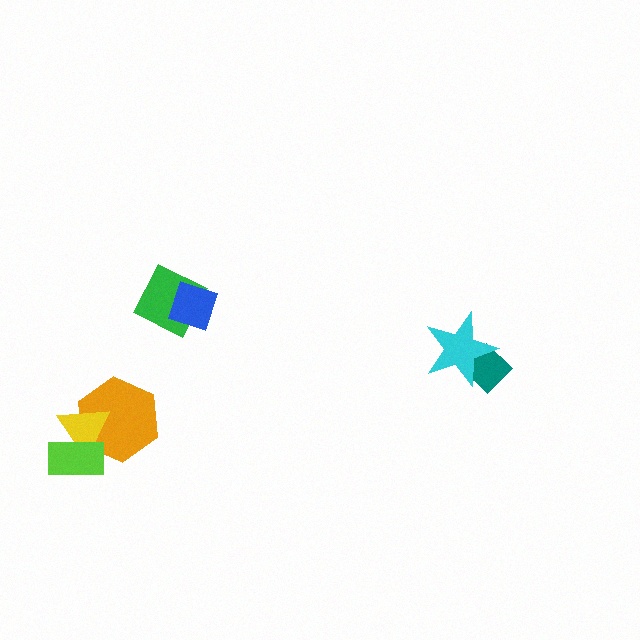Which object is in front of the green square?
The blue diamond is in front of the green square.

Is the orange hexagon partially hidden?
Yes, it is partially covered by another shape.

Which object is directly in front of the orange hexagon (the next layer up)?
The yellow triangle is directly in front of the orange hexagon.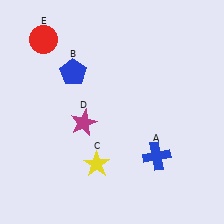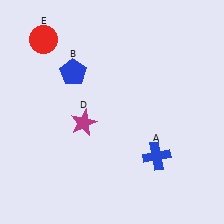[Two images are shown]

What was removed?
The yellow star (C) was removed in Image 2.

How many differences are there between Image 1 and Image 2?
There is 1 difference between the two images.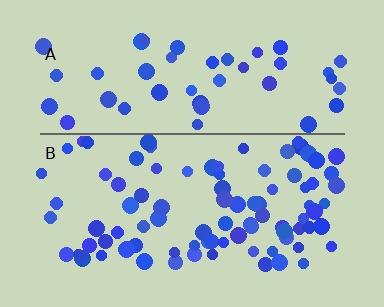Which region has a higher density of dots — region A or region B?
B (the bottom).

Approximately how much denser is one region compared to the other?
Approximately 1.8× — region B over region A.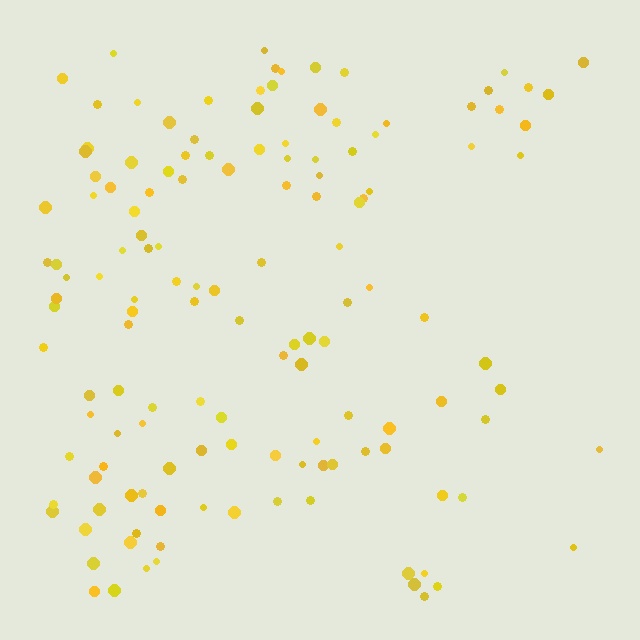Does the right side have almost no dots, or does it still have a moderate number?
Still a moderate number, just noticeably fewer than the left.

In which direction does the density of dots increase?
From right to left, with the left side densest.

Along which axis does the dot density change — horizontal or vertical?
Horizontal.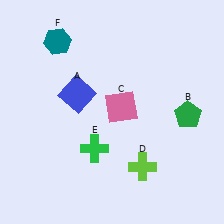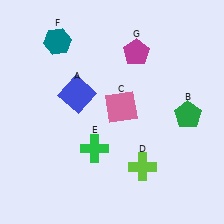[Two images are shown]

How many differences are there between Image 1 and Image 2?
There is 1 difference between the two images.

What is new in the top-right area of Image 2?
A magenta pentagon (G) was added in the top-right area of Image 2.